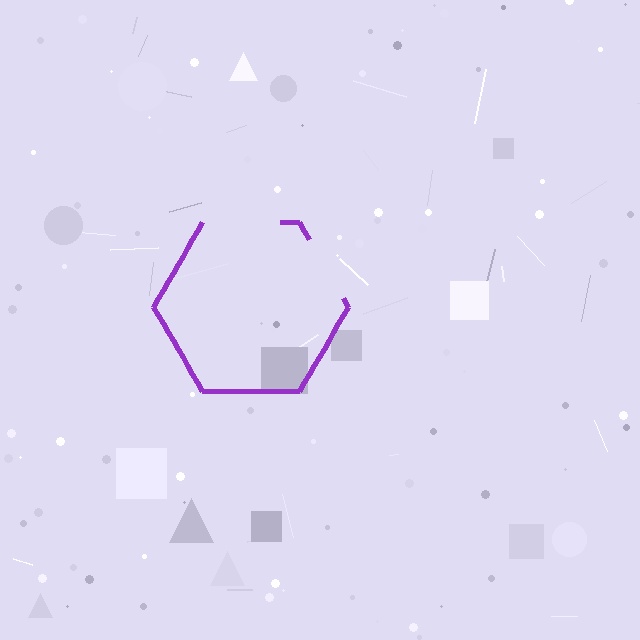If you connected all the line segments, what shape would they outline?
They would outline a hexagon.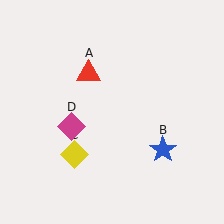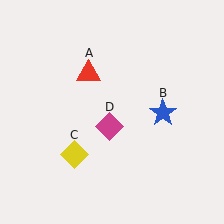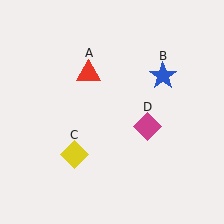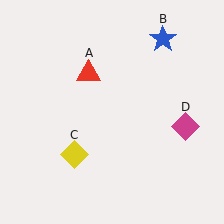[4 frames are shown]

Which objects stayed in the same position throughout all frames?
Red triangle (object A) and yellow diamond (object C) remained stationary.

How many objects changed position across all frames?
2 objects changed position: blue star (object B), magenta diamond (object D).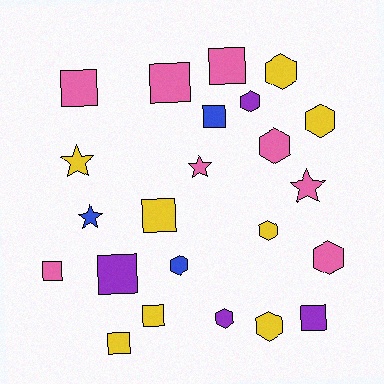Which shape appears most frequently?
Square, with 10 objects.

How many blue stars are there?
There is 1 blue star.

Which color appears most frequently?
Pink, with 8 objects.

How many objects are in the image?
There are 23 objects.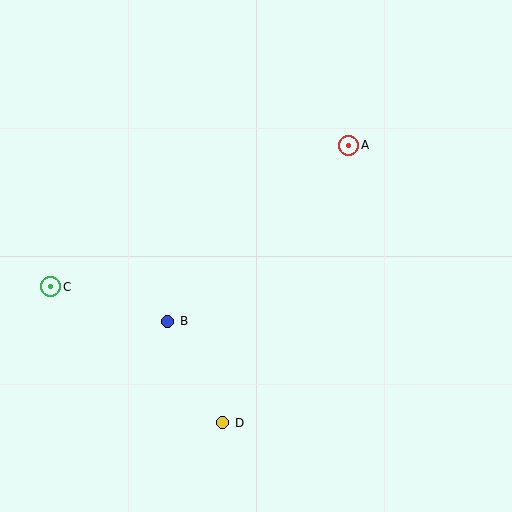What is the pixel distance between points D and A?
The distance between D and A is 305 pixels.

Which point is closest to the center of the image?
Point B at (168, 321) is closest to the center.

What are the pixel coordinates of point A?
Point A is at (349, 145).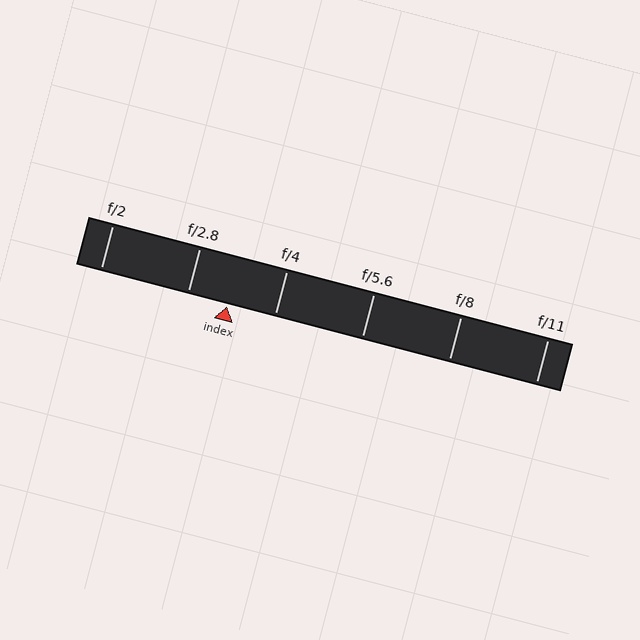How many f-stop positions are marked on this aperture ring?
There are 6 f-stop positions marked.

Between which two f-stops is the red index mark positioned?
The index mark is between f/2.8 and f/4.